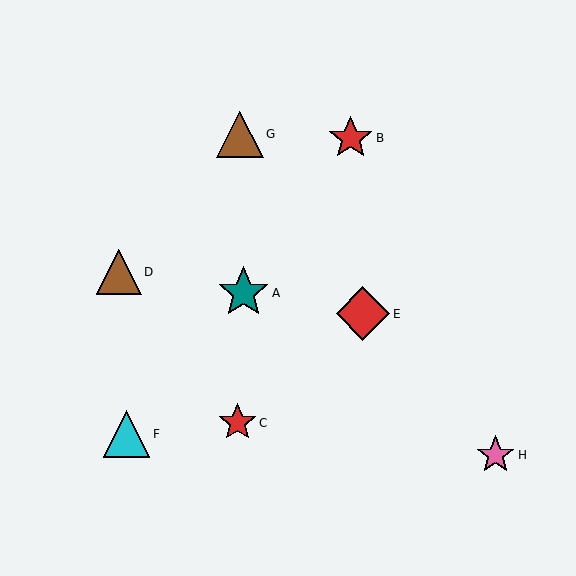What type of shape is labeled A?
Shape A is a teal star.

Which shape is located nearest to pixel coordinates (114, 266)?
The brown triangle (labeled D) at (119, 272) is nearest to that location.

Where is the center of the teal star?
The center of the teal star is at (243, 293).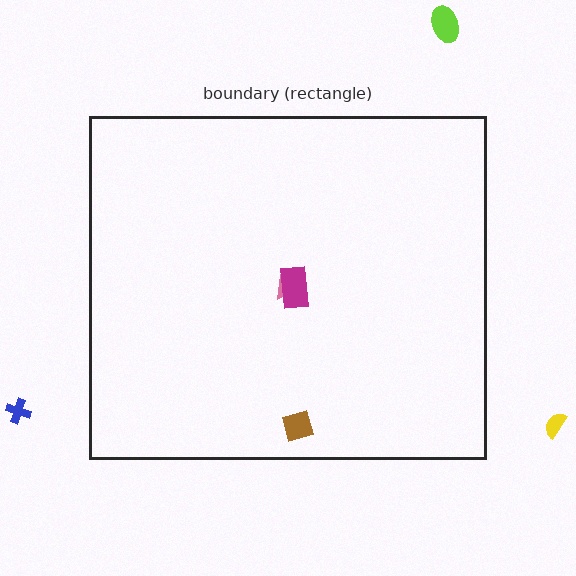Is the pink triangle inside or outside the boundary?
Inside.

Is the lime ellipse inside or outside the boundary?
Outside.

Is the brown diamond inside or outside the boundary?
Inside.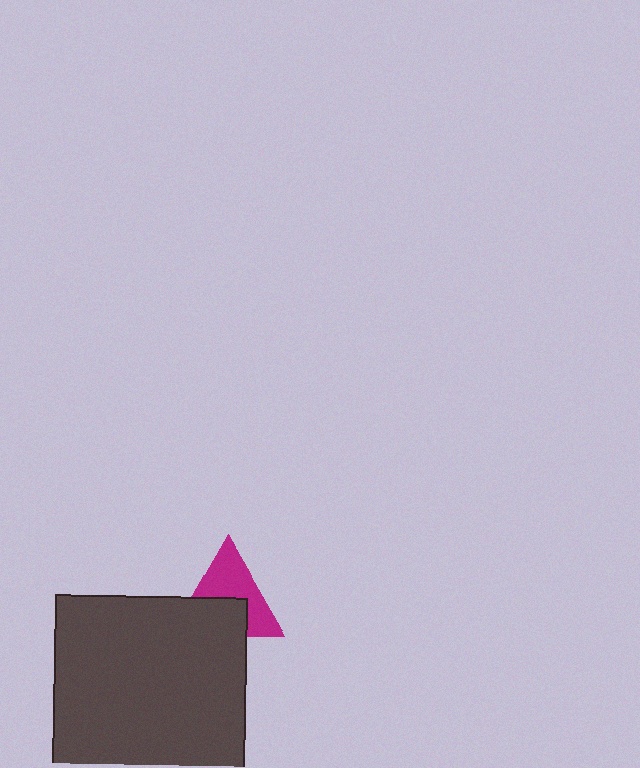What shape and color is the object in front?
The object in front is a dark gray square.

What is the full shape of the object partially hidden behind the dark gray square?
The partially hidden object is a magenta triangle.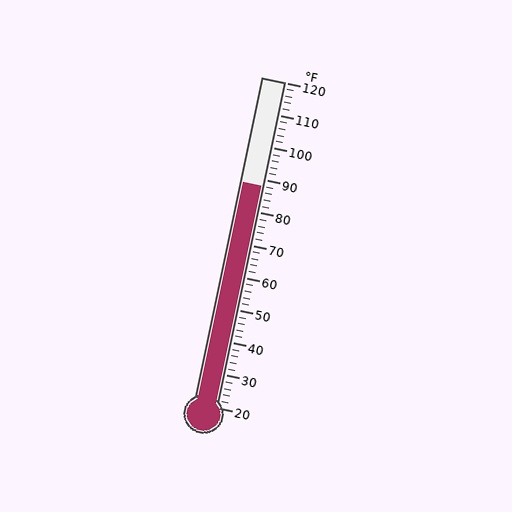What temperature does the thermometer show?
The thermometer shows approximately 88°F.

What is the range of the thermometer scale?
The thermometer scale ranges from 20°F to 120°F.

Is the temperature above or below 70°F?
The temperature is above 70°F.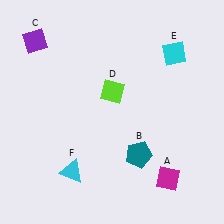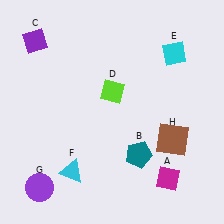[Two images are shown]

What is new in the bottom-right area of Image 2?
A brown square (H) was added in the bottom-right area of Image 2.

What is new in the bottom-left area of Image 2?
A purple circle (G) was added in the bottom-left area of Image 2.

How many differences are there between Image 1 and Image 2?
There are 2 differences between the two images.